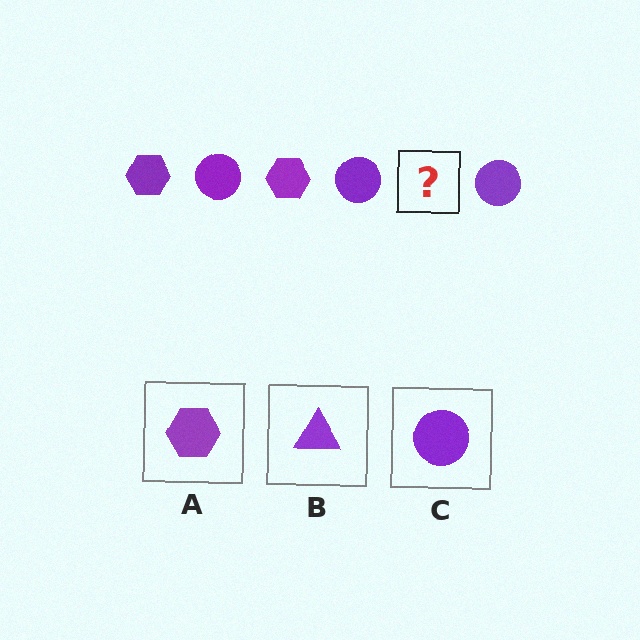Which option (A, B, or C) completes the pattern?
A.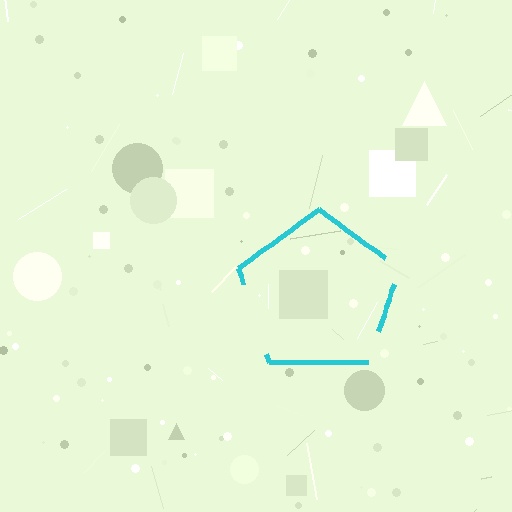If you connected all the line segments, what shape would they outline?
They would outline a pentagon.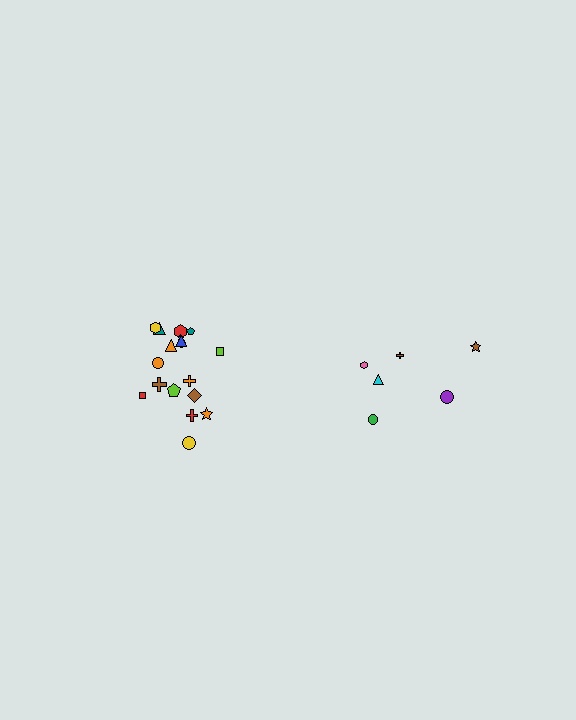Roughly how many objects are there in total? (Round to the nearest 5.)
Roughly 25 objects in total.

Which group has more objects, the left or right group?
The left group.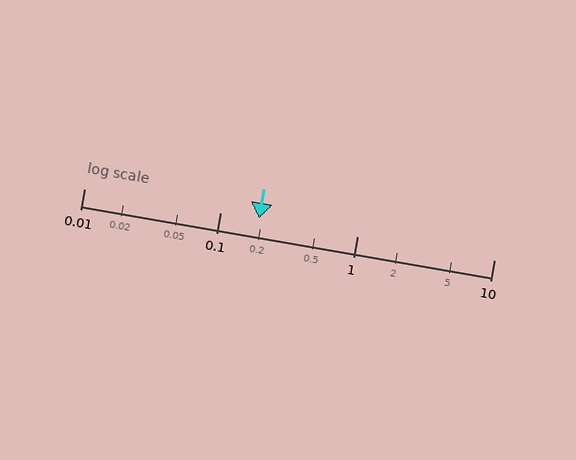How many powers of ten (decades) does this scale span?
The scale spans 3 decades, from 0.01 to 10.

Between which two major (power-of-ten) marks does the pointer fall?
The pointer is between 0.1 and 1.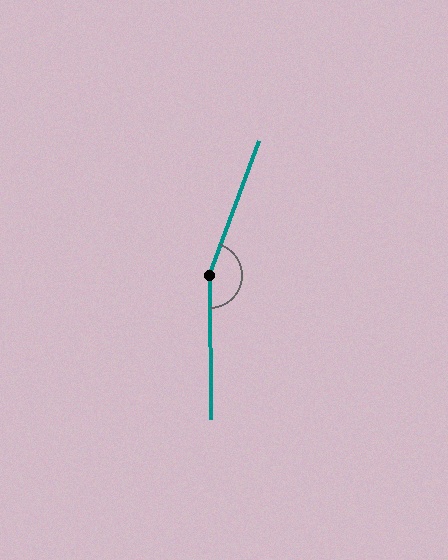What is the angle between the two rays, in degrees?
Approximately 159 degrees.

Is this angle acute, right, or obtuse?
It is obtuse.